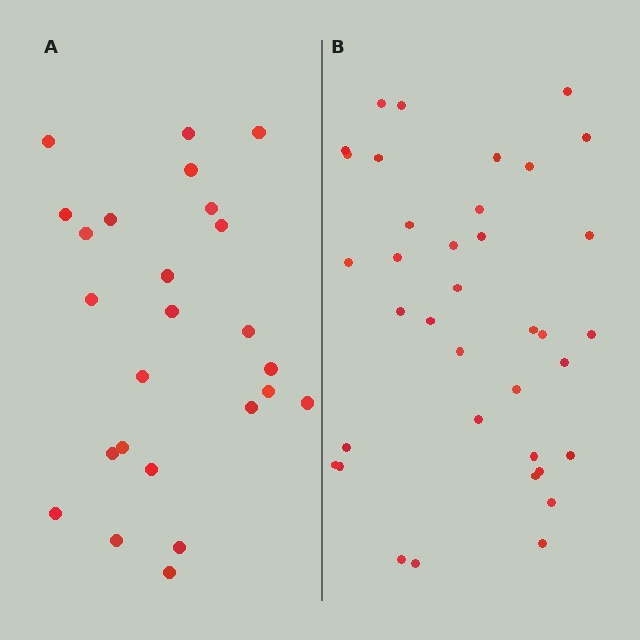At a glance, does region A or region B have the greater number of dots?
Region B (the right region) has more dots.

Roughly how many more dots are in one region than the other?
Region B has roughly 12 or so more dots than region A.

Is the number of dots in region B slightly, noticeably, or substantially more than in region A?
Region B has substantially more. The ratio is roughly 1.5 to 1.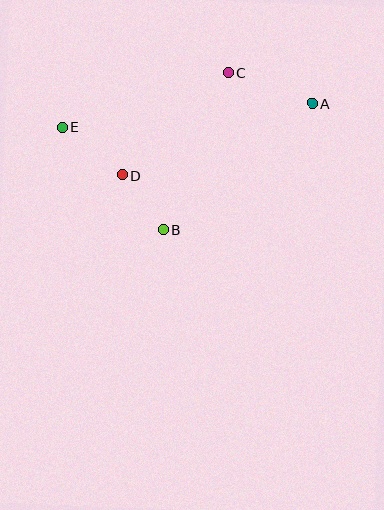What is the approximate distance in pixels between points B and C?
The distance between B and C is approximately 170 pixels.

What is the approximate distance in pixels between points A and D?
The distance between A and D is approximately 203 pixels.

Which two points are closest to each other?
Points B and D are closest to each other.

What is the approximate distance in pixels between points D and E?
The distance between D and E is approximately 77 pixels.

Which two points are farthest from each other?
Points A and E are farthest from each other.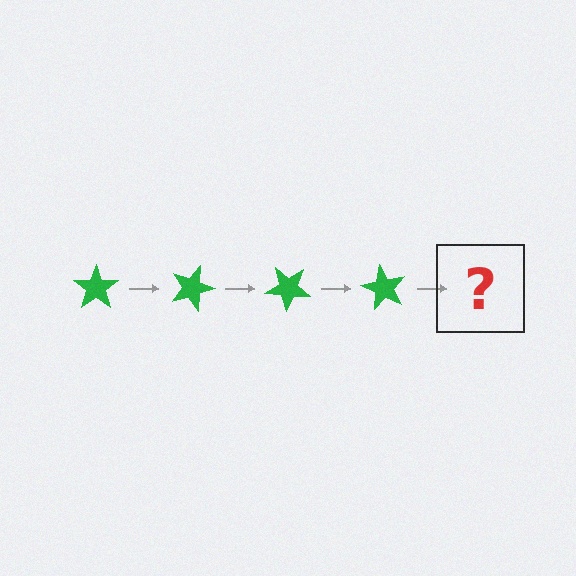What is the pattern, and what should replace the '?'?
The pattern is that the star rotates 20 degrees each step. The '?' should be a green star rotated 80 degrees.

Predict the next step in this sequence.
The next step is a green star rotated 80 degrees.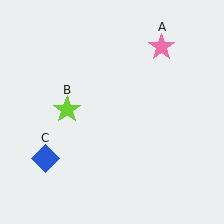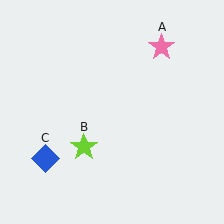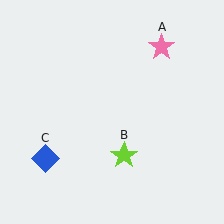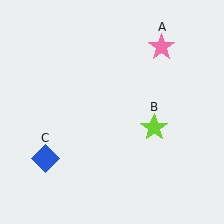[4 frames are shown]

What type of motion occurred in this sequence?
The lime star (object B) rotated counterclockwise around the center of the scene.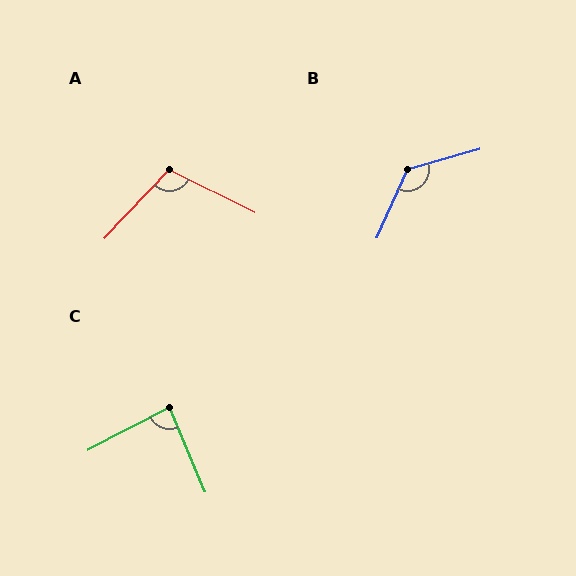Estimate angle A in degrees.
Approximately 107 degrees.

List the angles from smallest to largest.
C (85°), A (107°), B (130°).